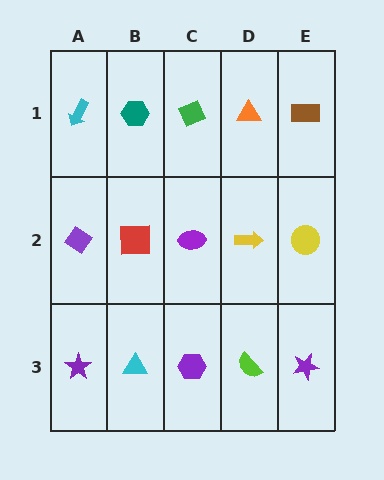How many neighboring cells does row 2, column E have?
3.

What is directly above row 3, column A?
A purple diamond.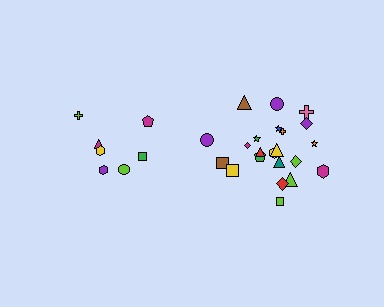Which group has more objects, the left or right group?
The right group.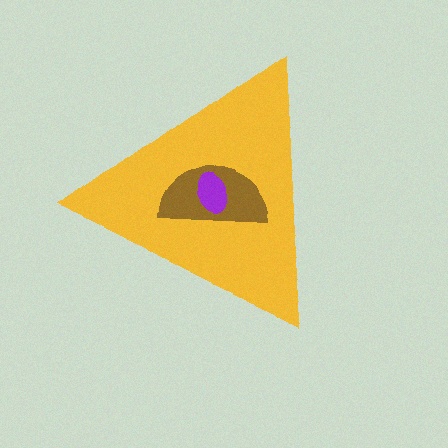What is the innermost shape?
The purple ellipse.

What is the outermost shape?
The yellow triangle.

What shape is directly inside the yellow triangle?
The brown semicircle.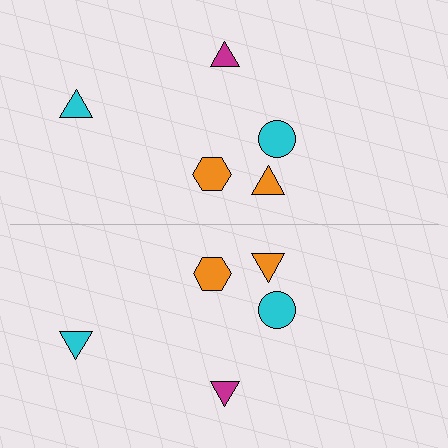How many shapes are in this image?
There are 10 shapes in this image.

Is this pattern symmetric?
Yes, this pattern has bilateral (reflection) symmetry.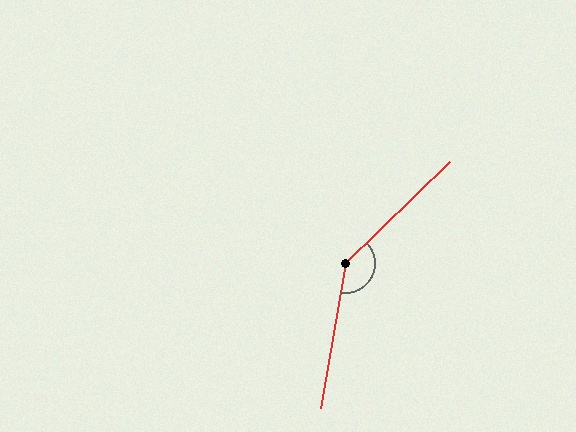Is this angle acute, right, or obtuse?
It is obtuse.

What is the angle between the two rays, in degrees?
Approximately 144 degrees.